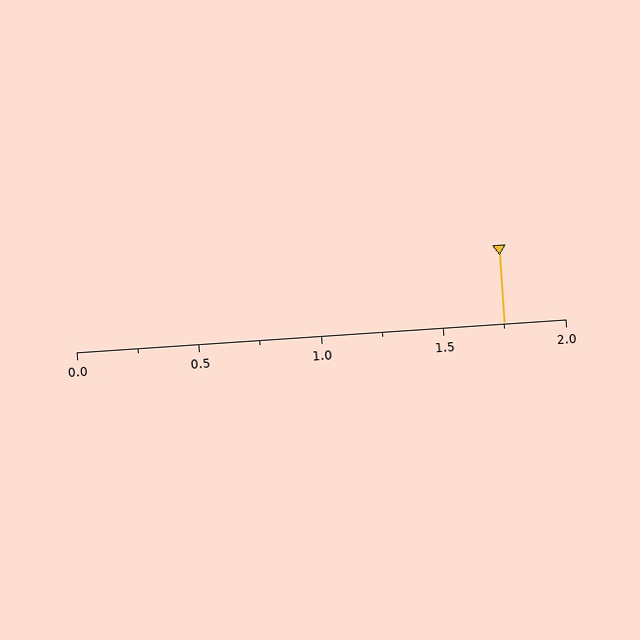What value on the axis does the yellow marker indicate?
The marker indicates approximately 1.75.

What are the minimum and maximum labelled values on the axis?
The axis runs from 0.0 to 2.0.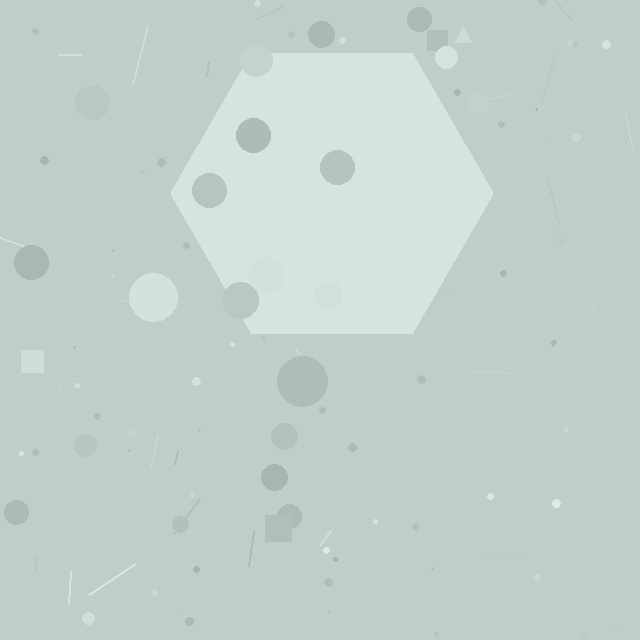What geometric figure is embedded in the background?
A hexagon is embedded in the background.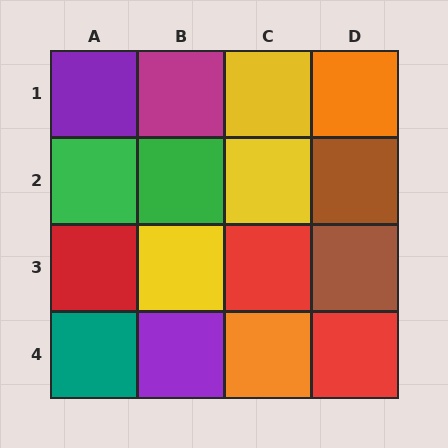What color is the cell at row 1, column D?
Orange.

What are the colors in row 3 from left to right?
Red, yellow, red, brown.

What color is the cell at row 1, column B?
Magenta.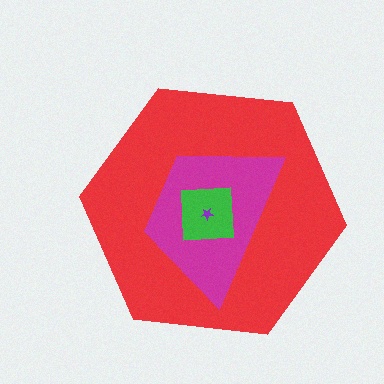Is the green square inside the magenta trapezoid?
Yes.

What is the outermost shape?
The red hexagon.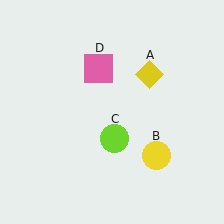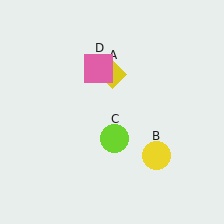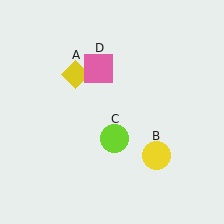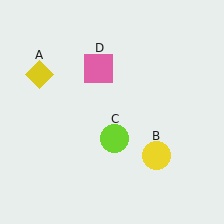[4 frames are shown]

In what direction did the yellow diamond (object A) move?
The yellow diamond (object A) moved left.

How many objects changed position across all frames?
1 object changed position: yellow diamond (object A).